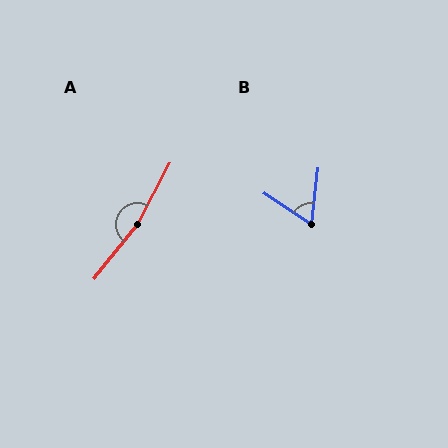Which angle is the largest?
A, at approximately 169 degrees.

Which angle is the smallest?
B, at approximately 63 degrees.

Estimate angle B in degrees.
Approximately 63 degrees.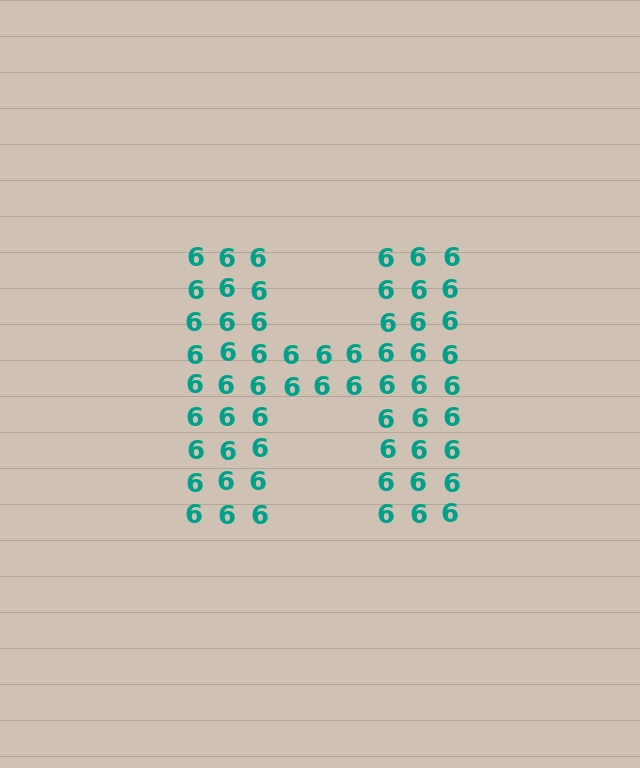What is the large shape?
The large shape is the letter H.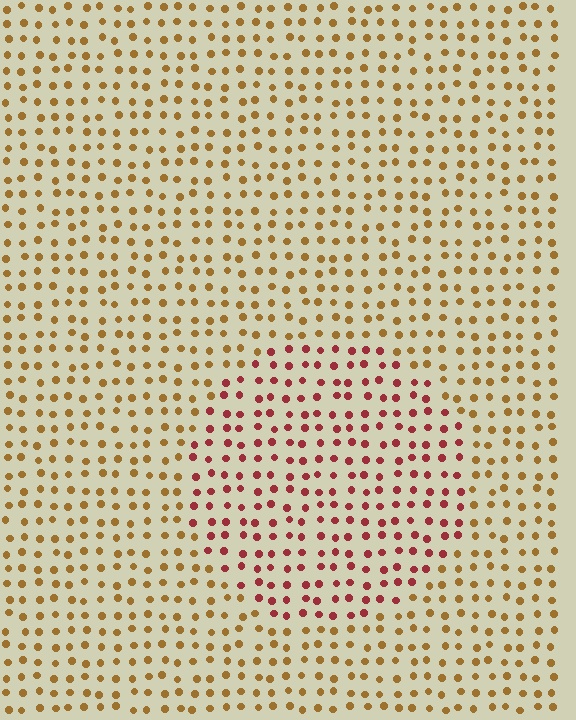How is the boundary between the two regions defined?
The boundary is defined purely by a slight shift in hue (about 44 degrees). Spacing, size, and orientation are identical on both sides.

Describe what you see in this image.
The image is filled with small brown elements in a uniform arrangement. A circle-shaped region is visible where the elements are tinted to a slightly different hue, forming a subtle color boundary.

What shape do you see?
I see a circle.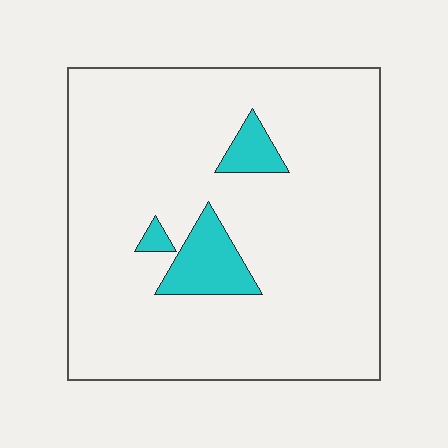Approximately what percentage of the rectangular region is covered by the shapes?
Approximately 10%.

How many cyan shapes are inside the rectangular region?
3.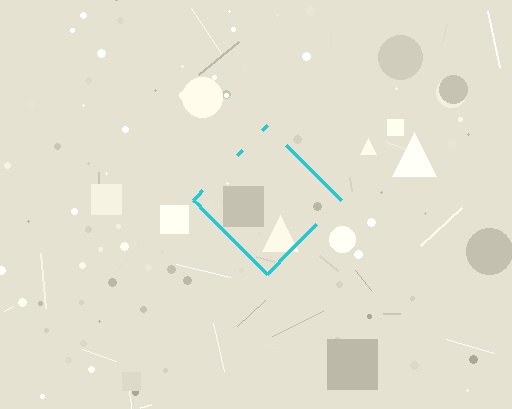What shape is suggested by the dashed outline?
The dashed outline suggests a diamond.